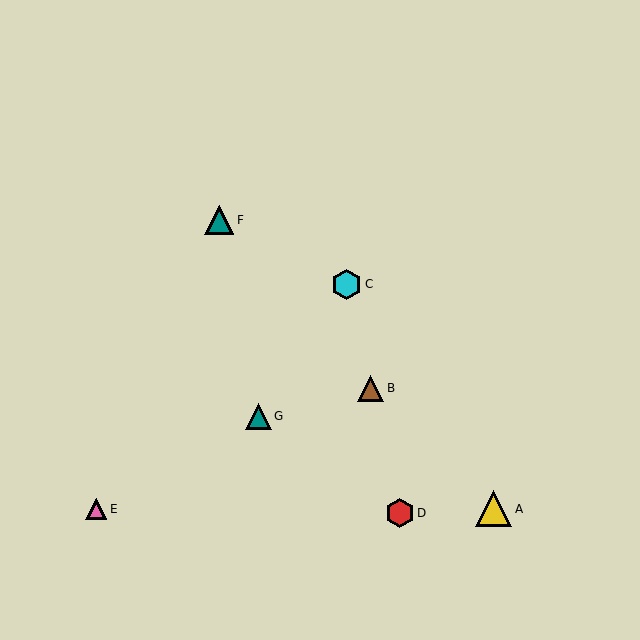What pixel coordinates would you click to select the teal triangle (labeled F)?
Click at (219, 220) to select the teal triangle F.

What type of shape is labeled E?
Shape E is a pink triangle.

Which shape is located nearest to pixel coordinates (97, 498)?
The pink triangle (labeled E) at (96, 509) is nearest to that location.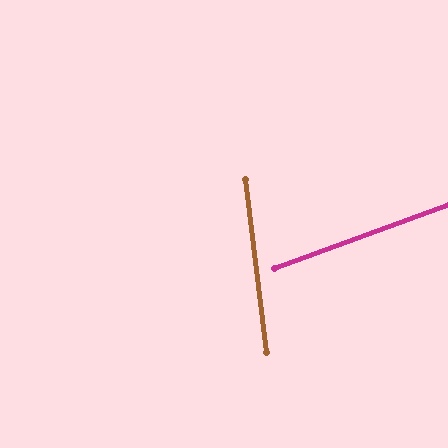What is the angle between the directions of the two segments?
Approximately 77 degrees.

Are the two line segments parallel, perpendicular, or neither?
Neither parallel nor perpendicular — they differ by about 77°.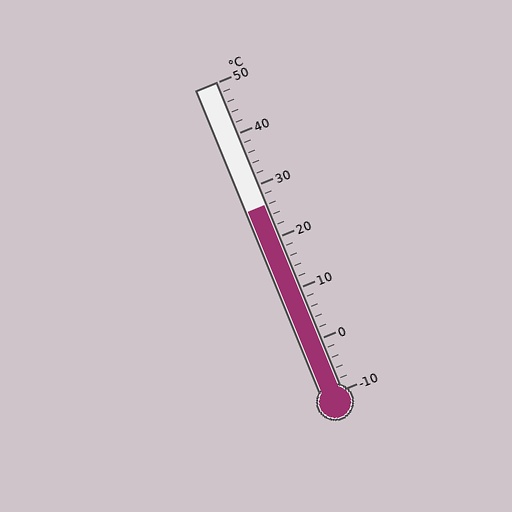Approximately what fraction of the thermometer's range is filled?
The thermometer is filled to approximately 60% of its range.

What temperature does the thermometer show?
The thermometer shows approximately 26°C.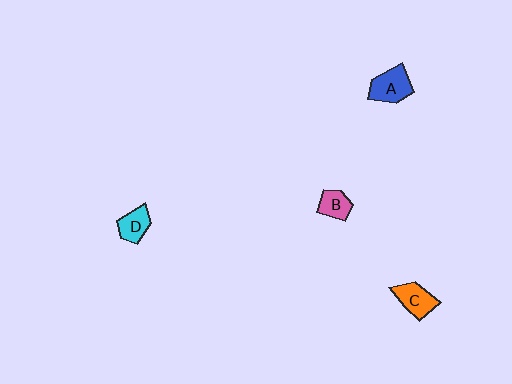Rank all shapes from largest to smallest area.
From largest to smallest: A (blue), C (orange), D (cyan), B (pink).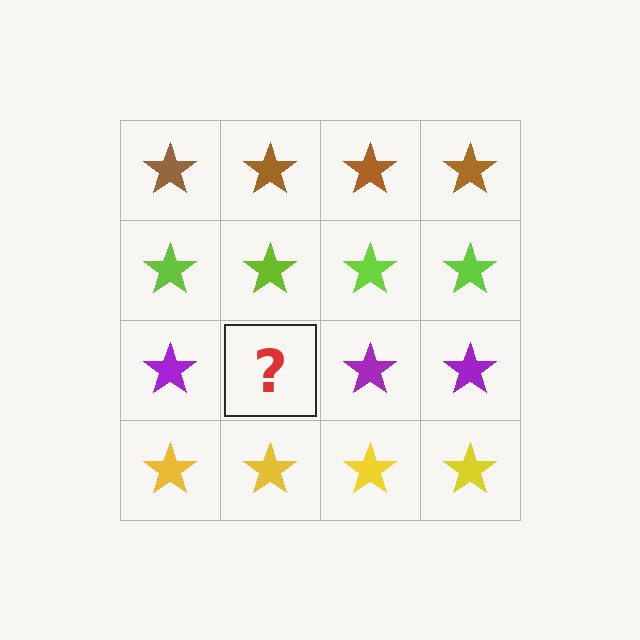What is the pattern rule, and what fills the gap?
The rule is that each row has a consistent color. The gap should be filled with a purple star.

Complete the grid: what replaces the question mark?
The question mark should be replaced with a purple star.